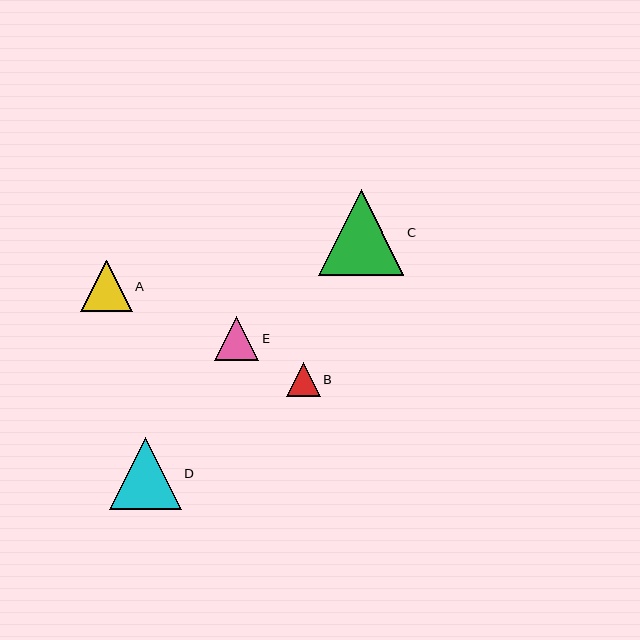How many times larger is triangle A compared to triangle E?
Triangle A is approximately 1.2 times the size of triangle E.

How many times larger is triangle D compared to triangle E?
Triangle D is approximately 1.7 times the size of triangle E.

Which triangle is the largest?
Triangle C is the largest with a size of approximately 86 pixels.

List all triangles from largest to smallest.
From largest to smallest: C, D, A, E, B.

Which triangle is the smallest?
Triangle B is the smallest with a size of approximately 34 pixels.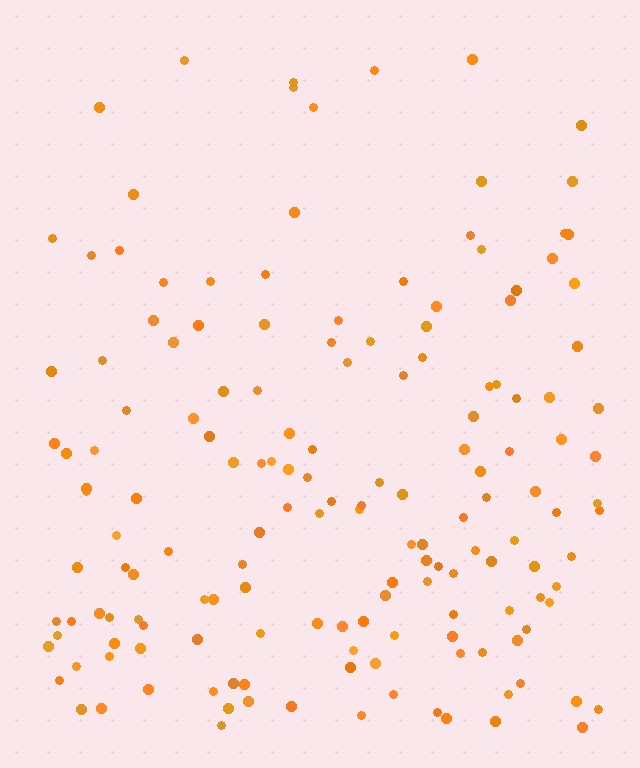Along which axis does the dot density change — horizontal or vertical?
Vertical.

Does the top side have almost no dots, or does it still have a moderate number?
Still a moderate number, just noticeably fewer than the bottom.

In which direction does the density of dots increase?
From top to bottom, with the bottom side densest.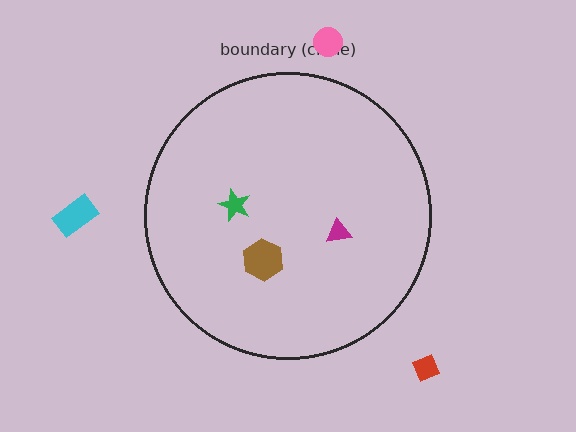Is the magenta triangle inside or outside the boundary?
Inside.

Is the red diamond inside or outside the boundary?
Outside.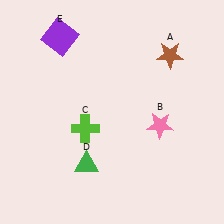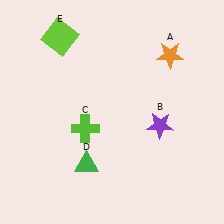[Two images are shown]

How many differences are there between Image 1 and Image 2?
There are 3 differences between the two images.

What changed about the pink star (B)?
In Image 1, B is pink. In Image 2, it changed to purple.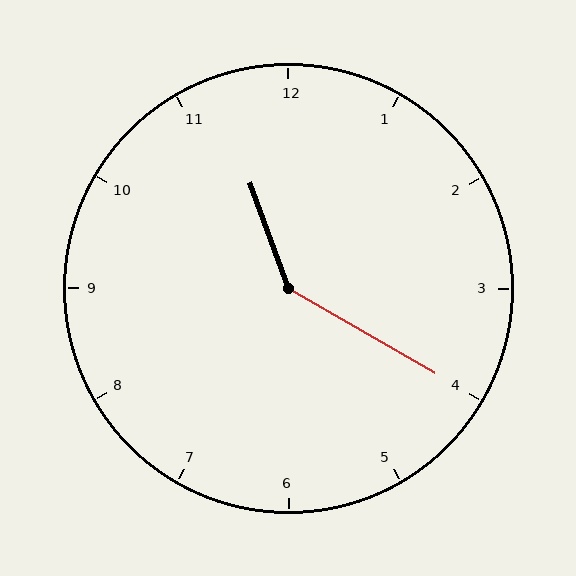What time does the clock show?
11:20.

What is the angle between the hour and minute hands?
Approximately 140 degrees.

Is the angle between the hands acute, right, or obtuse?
It is obtuse.